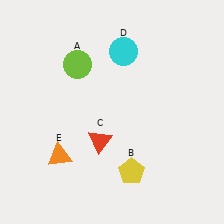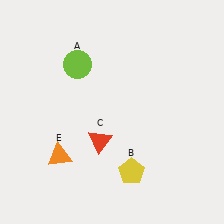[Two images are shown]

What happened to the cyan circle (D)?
The cyan circle (D) was removed in Image 2. It was in the top-right area of Image 1.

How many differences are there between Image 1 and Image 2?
There is 1 difference between the two images.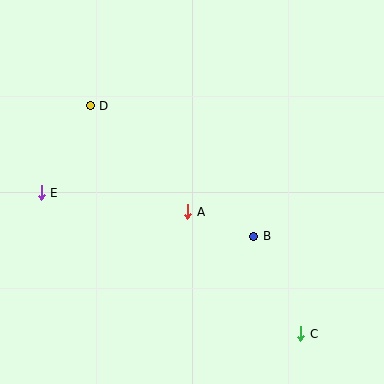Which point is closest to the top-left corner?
Point D is closest to the top-left corner.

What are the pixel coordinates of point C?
Point C is at (301, 334).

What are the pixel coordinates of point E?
Point E is at (41, 193).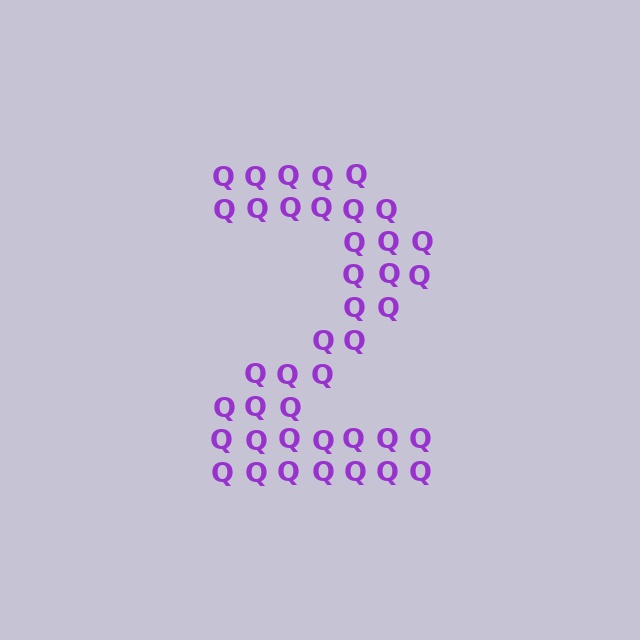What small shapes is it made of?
It is made of small letter Q's.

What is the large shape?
The large shape is the digit 2.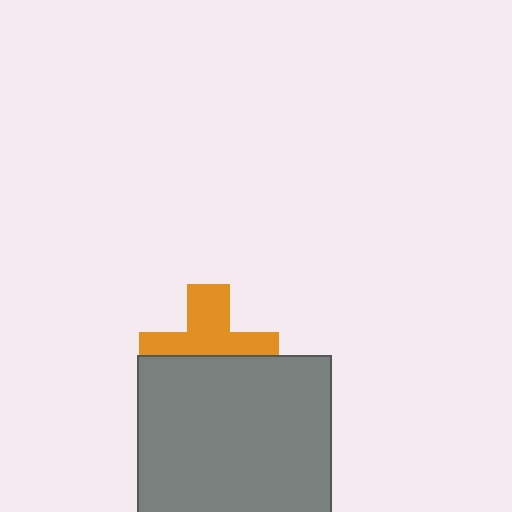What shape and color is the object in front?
The object in front is a gray square.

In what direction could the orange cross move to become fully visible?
The orange cross could move up. That would shift it out from behind the gray square entirely.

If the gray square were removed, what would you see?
You would see the complete orange cross.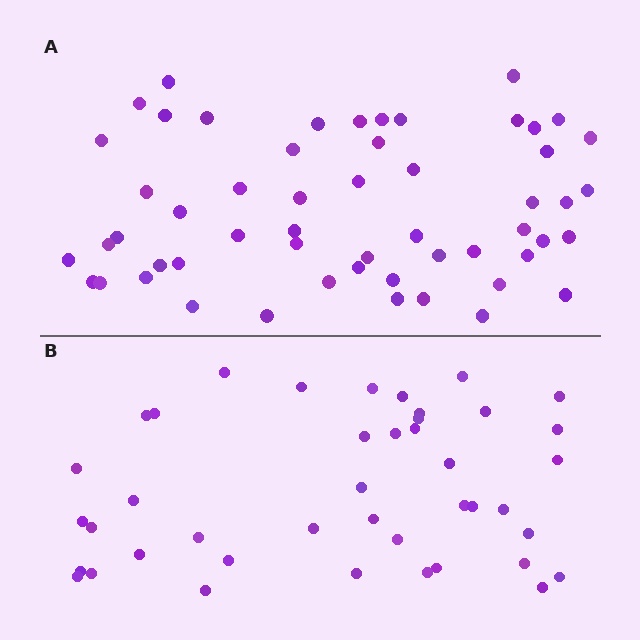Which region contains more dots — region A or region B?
Region A (the top region) has more dots.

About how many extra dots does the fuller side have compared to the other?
Region A has approximately 15 more dots than region B.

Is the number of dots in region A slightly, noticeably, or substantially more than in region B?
Region A has noticeably more, but not dramatically so. The ratio is roughly 1.3 to 1.